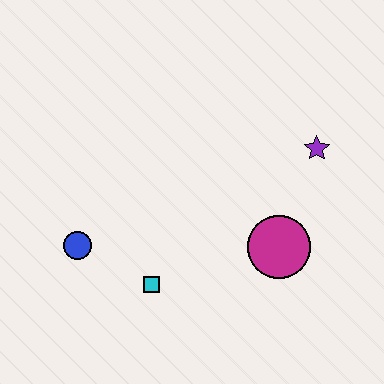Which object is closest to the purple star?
The magenta circle is closest to the purple star.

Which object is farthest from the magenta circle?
The blue circle is farthest from the magenta circle.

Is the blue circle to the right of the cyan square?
No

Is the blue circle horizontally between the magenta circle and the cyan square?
No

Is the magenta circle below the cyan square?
No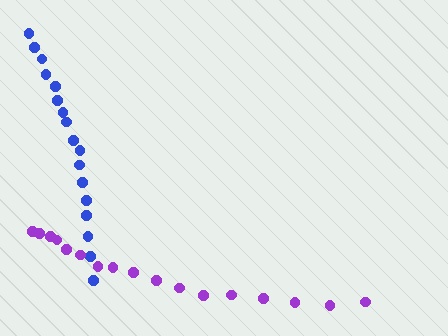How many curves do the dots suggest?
There are 2 distinct paths.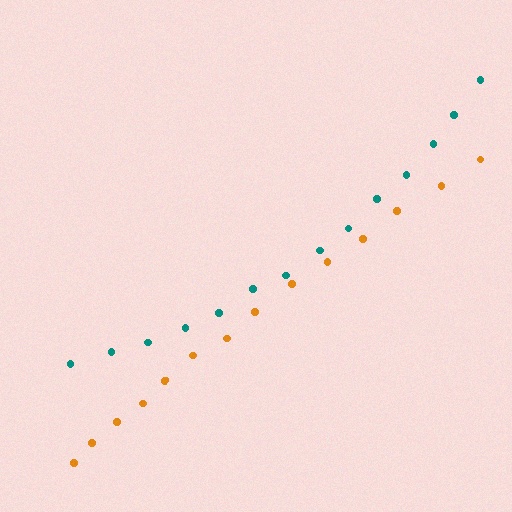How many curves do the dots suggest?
There are 2 distinct paths.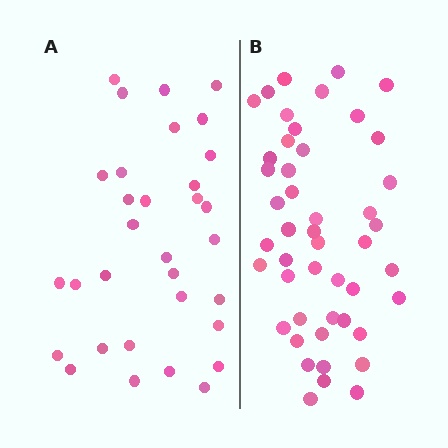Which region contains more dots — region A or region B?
Region B (the right region) has more dots.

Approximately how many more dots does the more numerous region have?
Region B has approximately 15 more dots than region A.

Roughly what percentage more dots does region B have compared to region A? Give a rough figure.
About 45% more.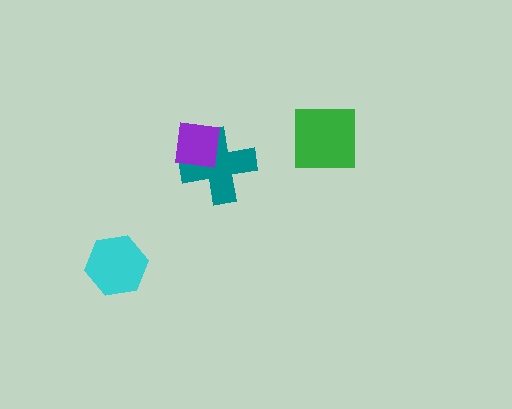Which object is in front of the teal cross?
The purple square is in front of the teal cross.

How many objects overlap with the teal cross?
1 object overlaps with the teal cross.